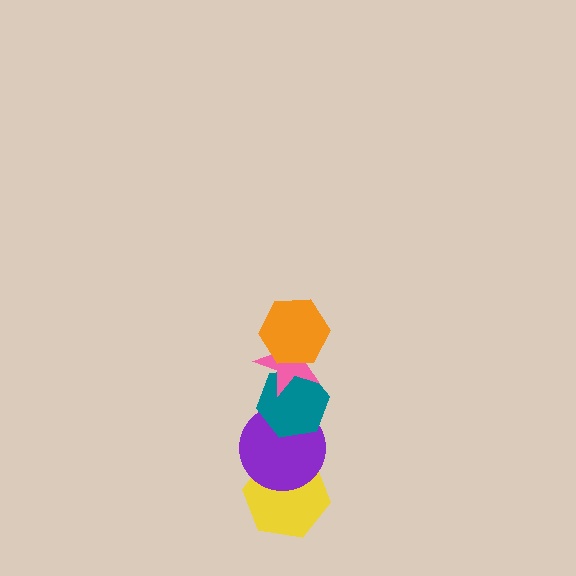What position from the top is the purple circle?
The purple circle is 4th from the top.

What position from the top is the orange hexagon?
The orange hexagon is 1st from the top.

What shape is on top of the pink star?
The orange hexagon is on top of the pink star.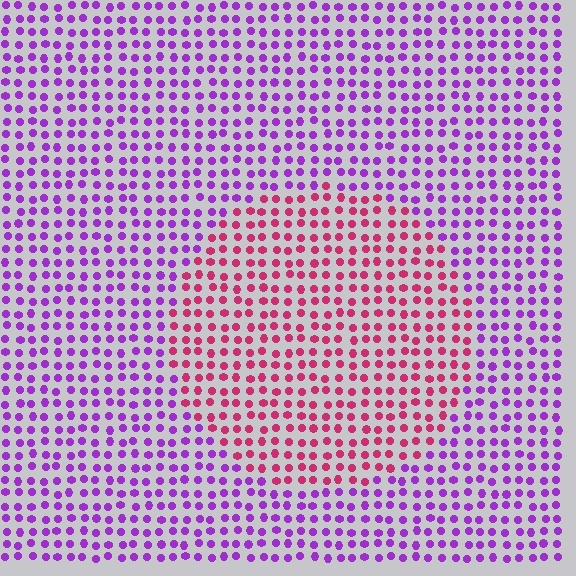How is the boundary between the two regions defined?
The boundary is defined purely by a slight shift in hue (about 51 degrees). Spacing, size, and orientation are identical on both sides.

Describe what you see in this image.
The image is filled with small purple elements in a uniform arrangement. A circle-shaped region is visible where the elements are tinted to a slightly different hue, forming a subtle color boundary.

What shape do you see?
I see a circle.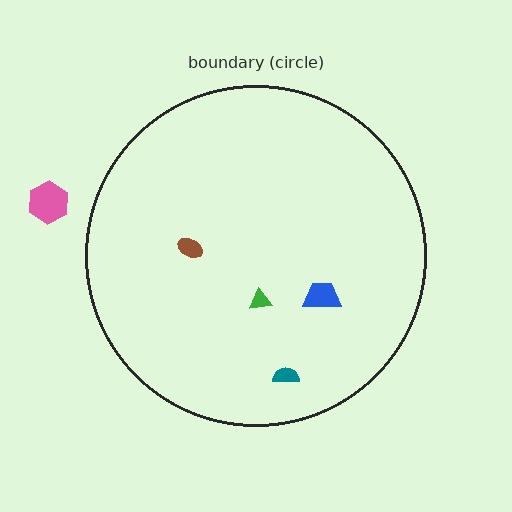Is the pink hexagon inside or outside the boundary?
Outside.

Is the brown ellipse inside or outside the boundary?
Inside.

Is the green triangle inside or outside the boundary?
Inside.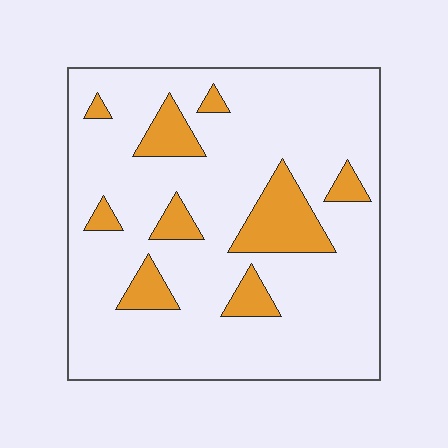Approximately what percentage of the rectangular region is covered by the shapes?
Approximately 15%.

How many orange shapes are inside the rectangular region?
9.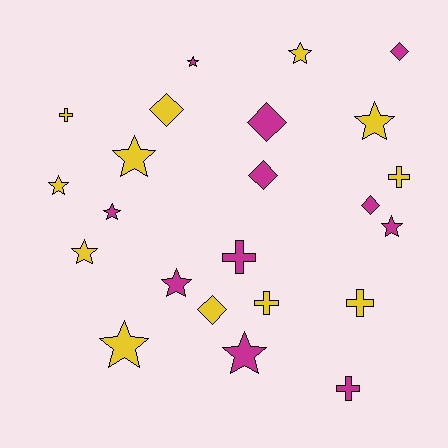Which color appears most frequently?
Yellow, with 12 objects.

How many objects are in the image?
There are 23 objects.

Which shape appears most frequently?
Star, with 11 objects.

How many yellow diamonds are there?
There are 2 yellow diamonds.